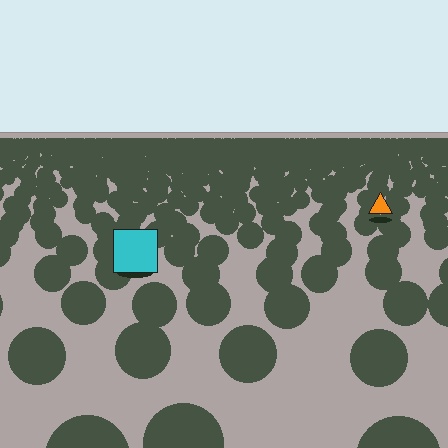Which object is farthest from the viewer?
The orange triangle is farthest from the viewer. It appears smaller and the ground texture around it is denser.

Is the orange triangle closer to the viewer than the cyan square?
No. The cyan square is closer — you can tell from the texture gradient: the ground texture is coarser near it.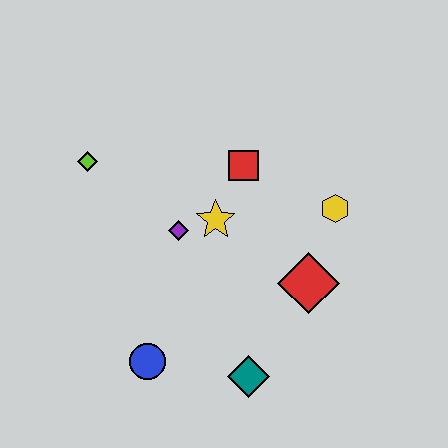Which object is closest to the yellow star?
The purple diamond is closest to the yellow star.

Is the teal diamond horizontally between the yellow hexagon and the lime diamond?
Yes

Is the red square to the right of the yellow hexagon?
No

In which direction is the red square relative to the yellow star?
The red square is above the yellow star.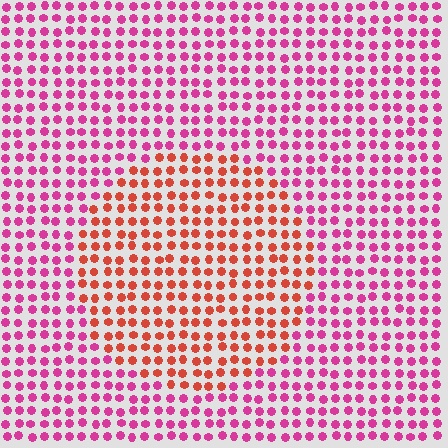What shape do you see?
I see a circle.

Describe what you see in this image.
The image is filled with small magenta elements in a uniform arrangement. A circle-shaped region is visible where the elements are tinted to a slightly different hue, forming a subtle color boundary.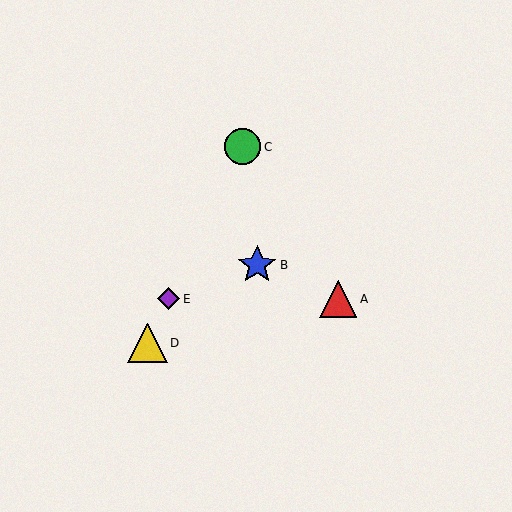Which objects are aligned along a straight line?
Objects C, D, E are aligned along a straight line.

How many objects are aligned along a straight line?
3 objects (C, D, E) are aligned along a straight line.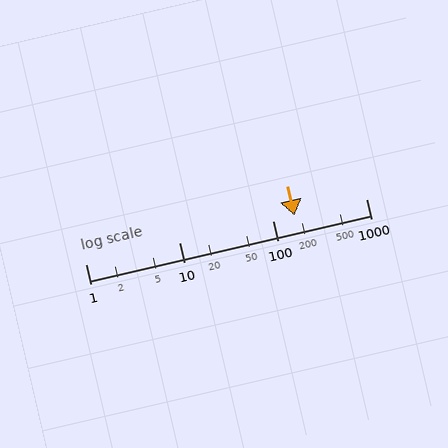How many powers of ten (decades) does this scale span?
The scale spans 3 decades, from 1 to 1000.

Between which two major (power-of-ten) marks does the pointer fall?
The pointer is between 100 and 1000.